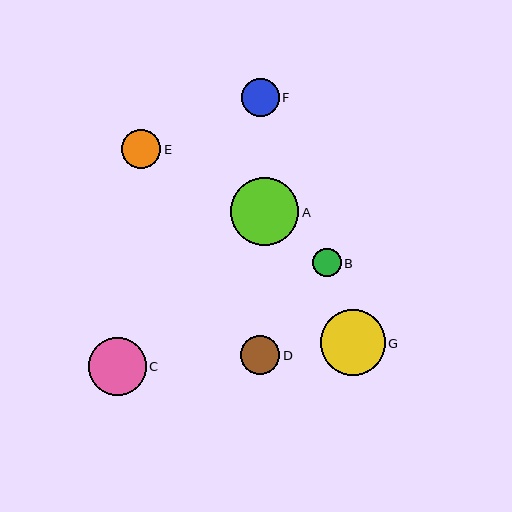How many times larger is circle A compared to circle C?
Circle A is approximately 1.2 times the size of circle C.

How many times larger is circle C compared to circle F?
Circle C is approximately 1.5 times the size of circle F.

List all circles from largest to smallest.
From largest to smallest: A, G, C, D, E, F, B.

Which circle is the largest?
Circle A is the largest with a size of approximately 68 pixels.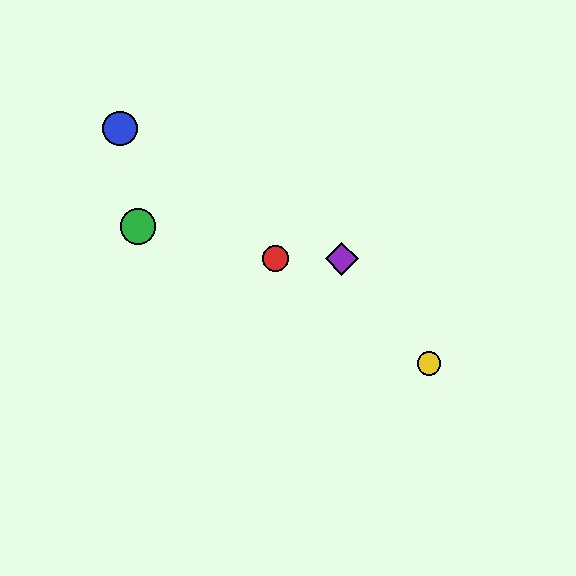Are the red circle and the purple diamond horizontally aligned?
Yes, both are at y≈259.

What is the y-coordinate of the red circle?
The red circle is at y≈259.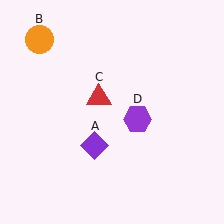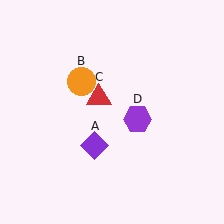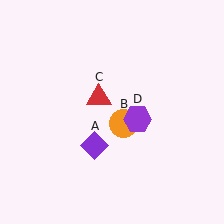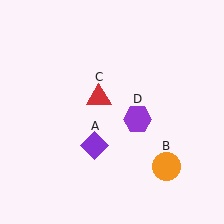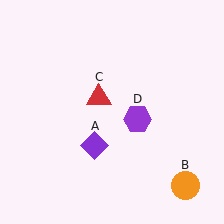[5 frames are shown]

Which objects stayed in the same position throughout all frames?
Purple diamond (object A) and red triangle (object C) and purple hexagon (object D) remained stationary.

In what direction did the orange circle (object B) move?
The orange circle (object B) moved down and to the right.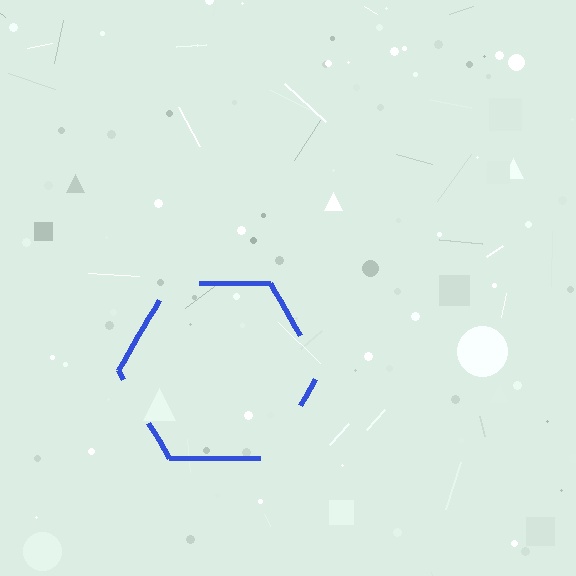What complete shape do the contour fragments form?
The contour fragments form a hexagon.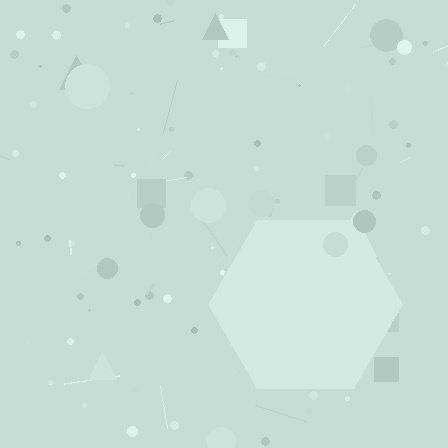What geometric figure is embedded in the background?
A hexagon is embedded in the background.